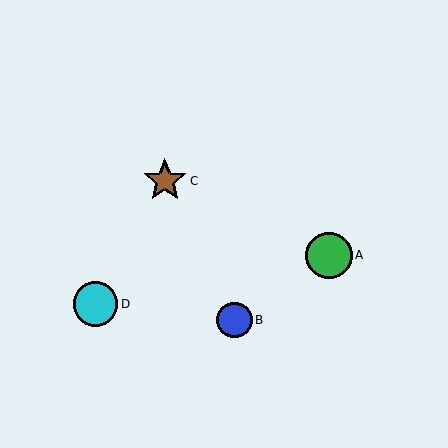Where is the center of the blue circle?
The center of the blue circle is at (234, 320).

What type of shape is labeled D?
Shape D is a cyan circle.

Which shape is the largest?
The green circle (labeled A) is the largest.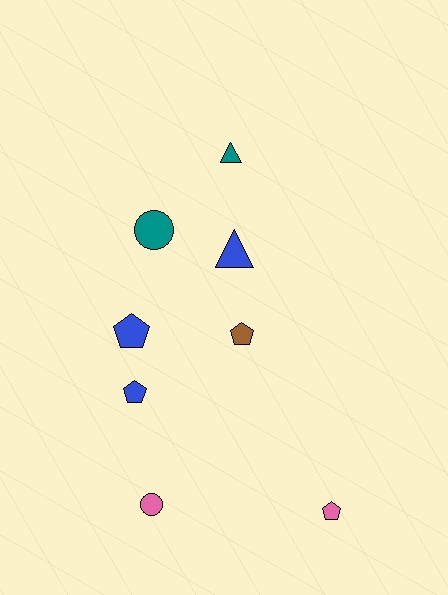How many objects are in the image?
There are 8 objects.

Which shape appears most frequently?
Pentagon, with 4 objects.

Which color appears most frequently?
Blue, with 3 objects.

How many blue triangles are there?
There is 1 blue triangle.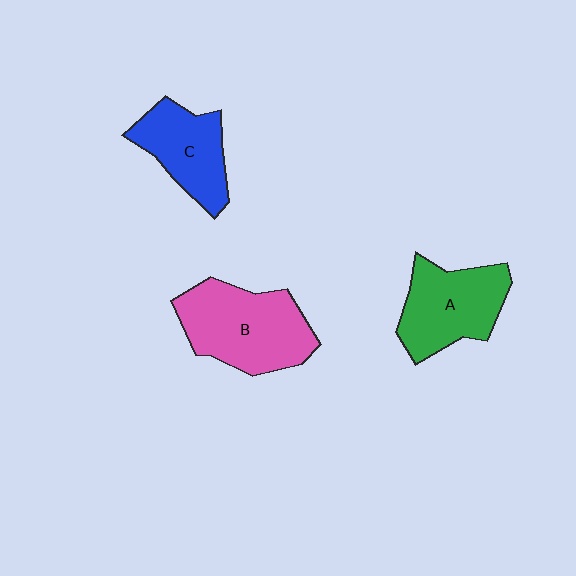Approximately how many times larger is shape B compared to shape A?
Approximately 1.2 times.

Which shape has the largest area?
Shape B (pink).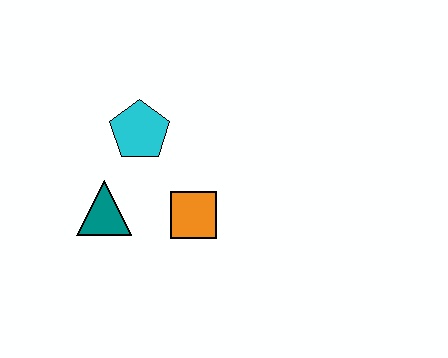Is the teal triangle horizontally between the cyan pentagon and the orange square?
No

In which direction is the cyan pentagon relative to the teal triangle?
The cyan pentagon is above the teal triangle.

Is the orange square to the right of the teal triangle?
Yes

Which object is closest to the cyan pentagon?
The teal triangle is closest to the cyan pentagon.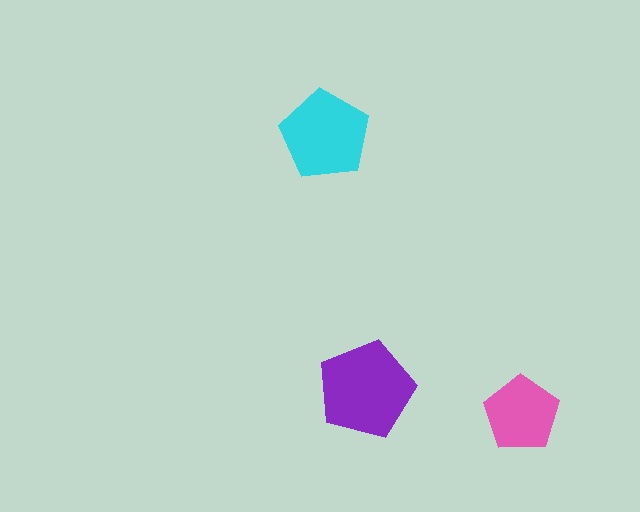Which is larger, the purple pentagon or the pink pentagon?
The purple one.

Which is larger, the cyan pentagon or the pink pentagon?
The cyan one.